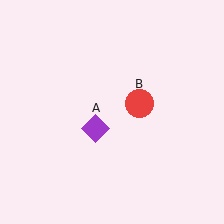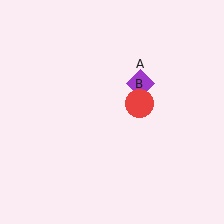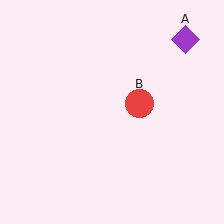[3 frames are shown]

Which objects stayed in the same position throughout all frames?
Red circle (object B) remained stationary.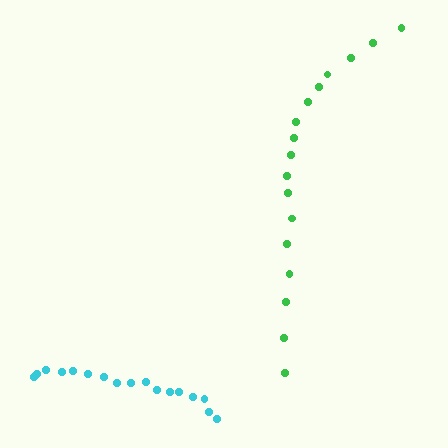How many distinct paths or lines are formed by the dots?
There are 2 distinct paths.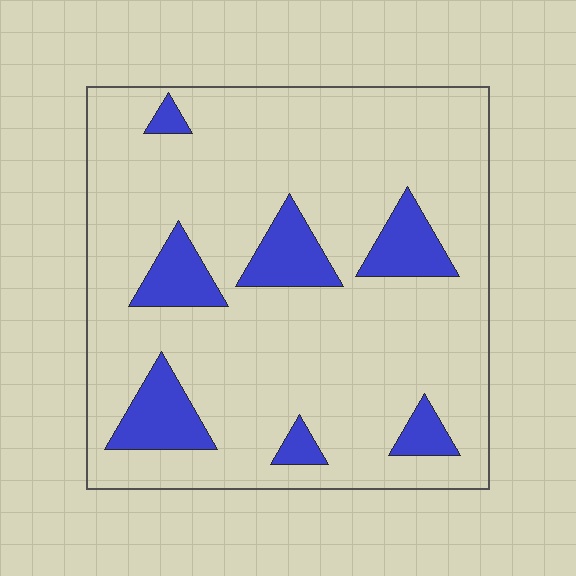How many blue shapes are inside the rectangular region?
7.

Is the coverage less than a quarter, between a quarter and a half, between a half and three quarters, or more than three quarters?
Less than a quarter.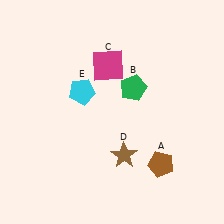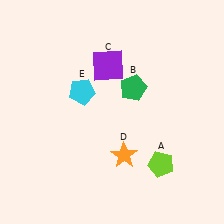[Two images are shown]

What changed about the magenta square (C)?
In Image 1, C is magenta. In Image 2, it changed to purple.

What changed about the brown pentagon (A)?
In Image 1, A is brown. In Image 2, it changed to lime.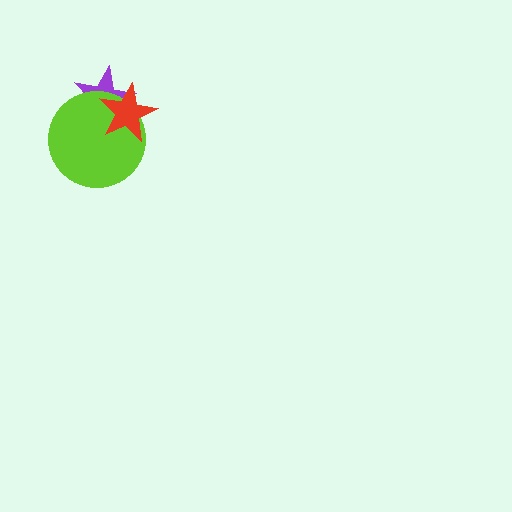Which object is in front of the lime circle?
The red star is in front of the lime circle.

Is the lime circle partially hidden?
Yes, it is partially covered by another shape.